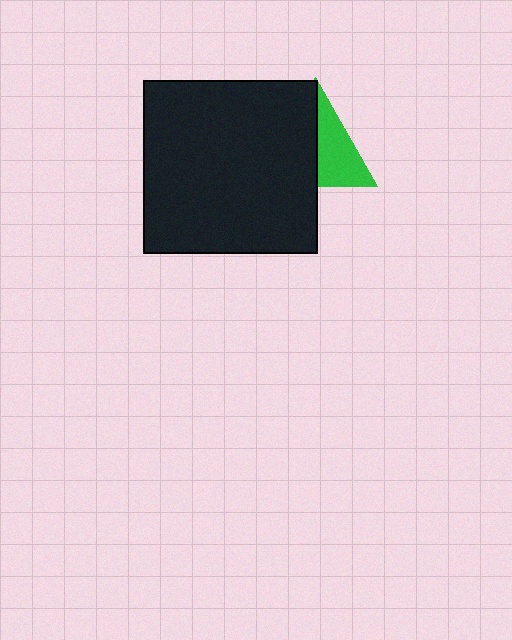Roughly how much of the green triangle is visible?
About half of it is visible (roughly 47%).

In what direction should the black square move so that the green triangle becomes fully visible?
The black square should move left. That is the shortest direction to clear the overlap and leave the green triangle fully visible.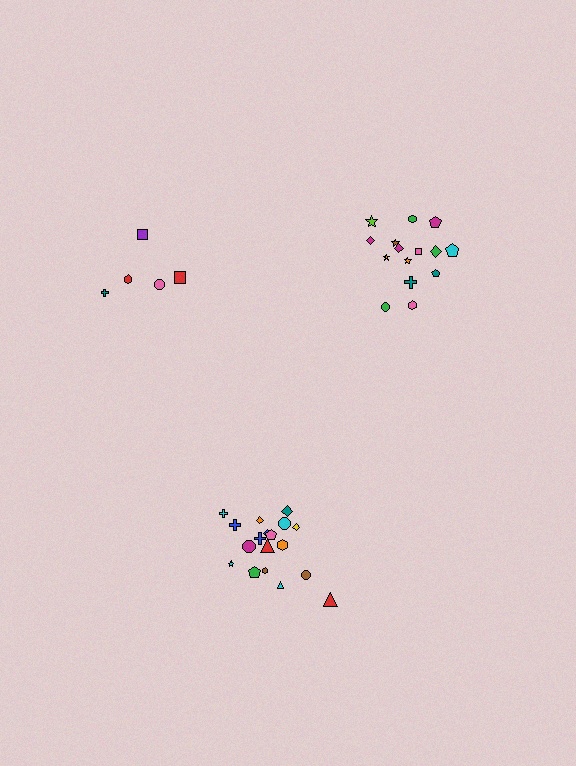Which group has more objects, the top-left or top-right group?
The top-right group.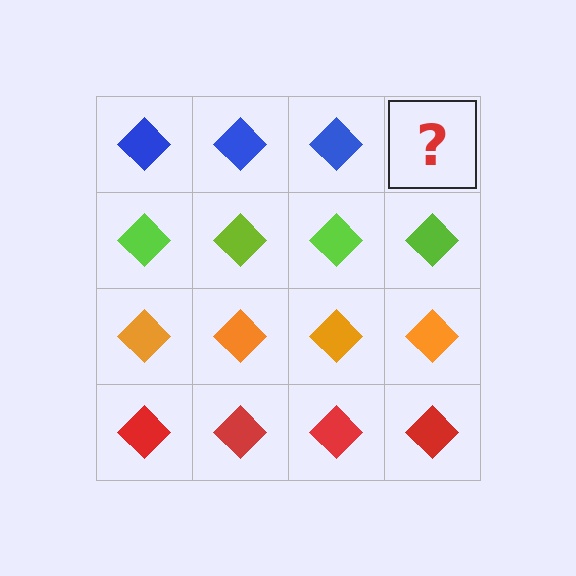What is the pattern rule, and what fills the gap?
The rule is that each row has a consistent color. The gap should be filled with a blue diamond.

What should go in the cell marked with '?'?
The missing cell should contain a blue diamond.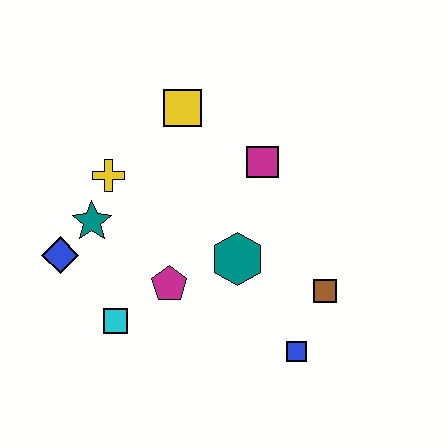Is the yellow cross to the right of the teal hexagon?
No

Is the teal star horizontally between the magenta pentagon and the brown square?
No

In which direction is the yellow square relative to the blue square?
The yellow square is above the blue square.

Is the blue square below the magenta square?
Yes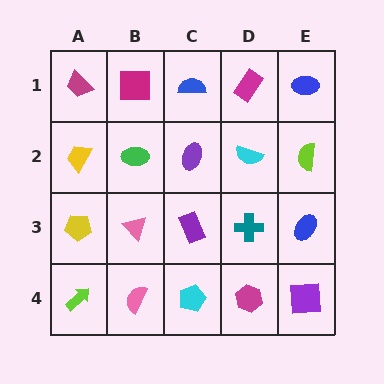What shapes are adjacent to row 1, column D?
A cyan semicircle (row 2, column D), a blue semicircle (row 1, column C), a blue ellipse (row 1, column E).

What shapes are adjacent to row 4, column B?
A pink triangle (row 3, column B), a lime arrow (row 4, column A), a cyan pentagon (row 4, column C).